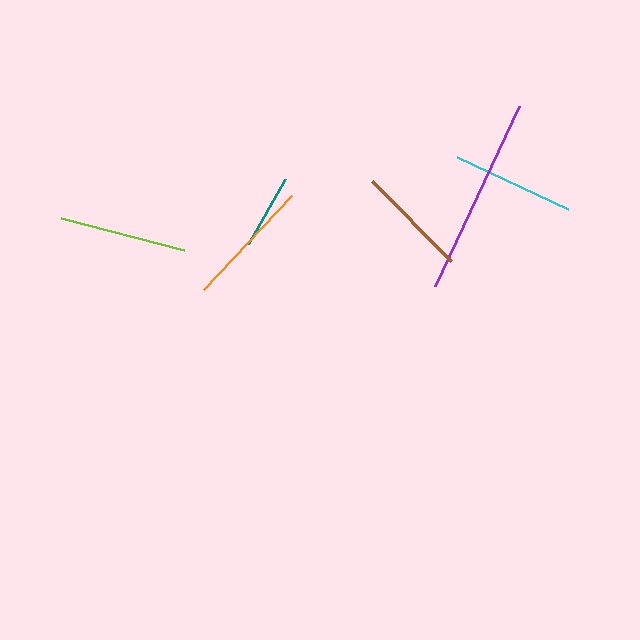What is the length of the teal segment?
The teal segment is approximately 75 pixels long.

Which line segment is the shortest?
The teal line is the shortest at approximately 75 pixels.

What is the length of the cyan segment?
The cyan segment is approximately 122 pixels long.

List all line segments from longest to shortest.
From longest to shortest: purple, orange, lime, cyan, brown, teal.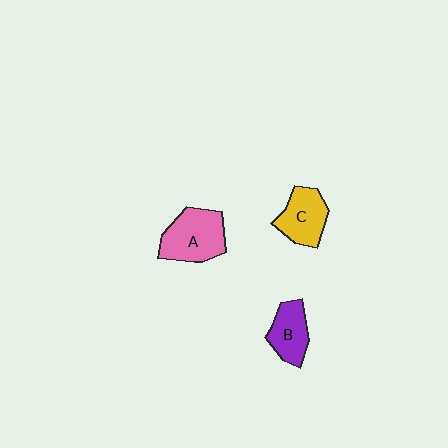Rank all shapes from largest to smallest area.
From largest to smallest: A (pink), C (yellow), B (purple).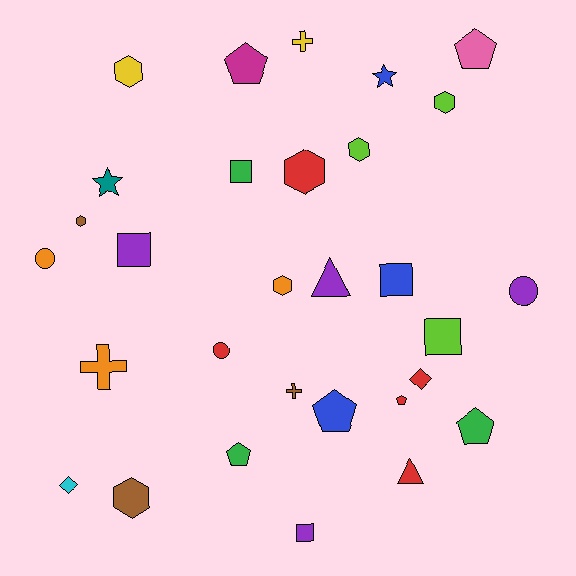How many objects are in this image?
There are 30 objects.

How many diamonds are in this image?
There are 2 diamonds.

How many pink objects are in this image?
There is 1 pink object.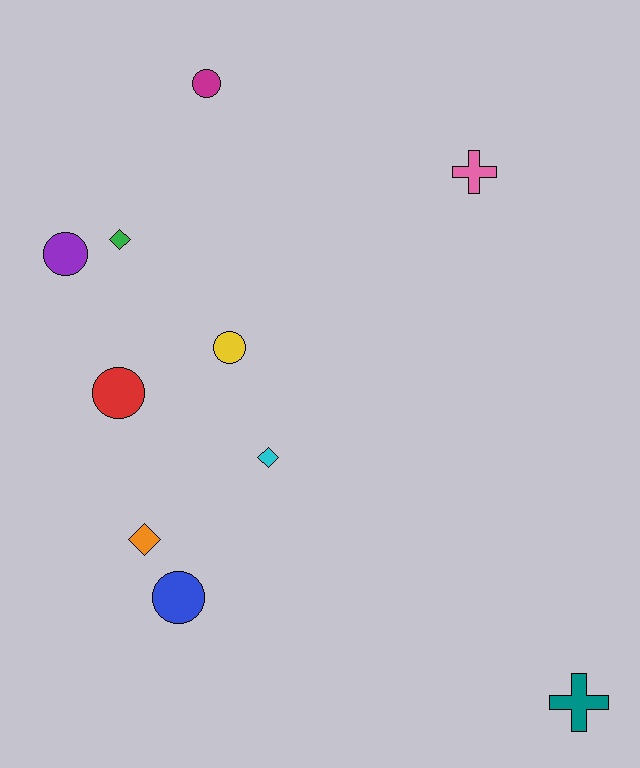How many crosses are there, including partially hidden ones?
There are 2 crosses.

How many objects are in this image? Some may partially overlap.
There are 10 objects.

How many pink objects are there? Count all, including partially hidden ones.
There is 1 pink object.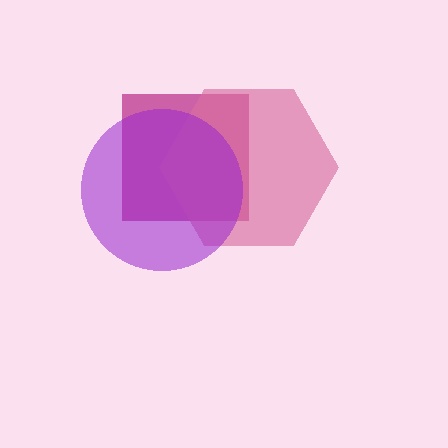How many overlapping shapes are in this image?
There are 3 overlapping shapes in the image.